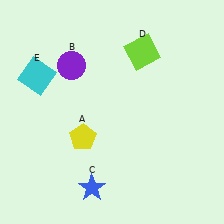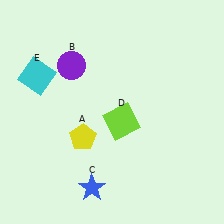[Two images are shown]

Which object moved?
The lime square (D) moved down.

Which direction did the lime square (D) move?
The lime square (D) moved down.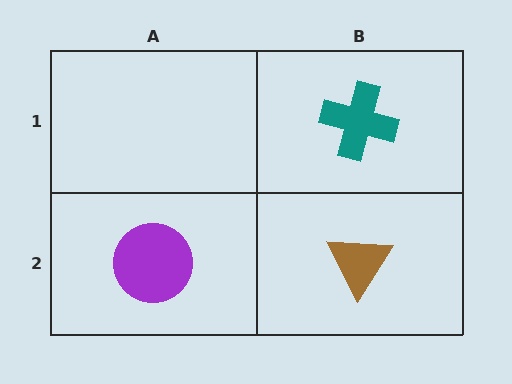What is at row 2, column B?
A brown triangle.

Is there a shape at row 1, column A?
No, that cell is empty.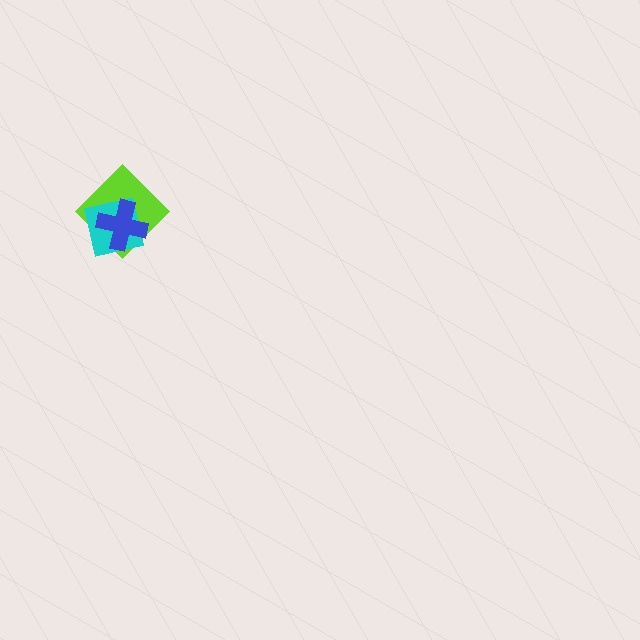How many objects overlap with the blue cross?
2 objects overlap with the blue cross.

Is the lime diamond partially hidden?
Yes, it is partially covered by another shape.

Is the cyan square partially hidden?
Yes, it is partially covered by another shape.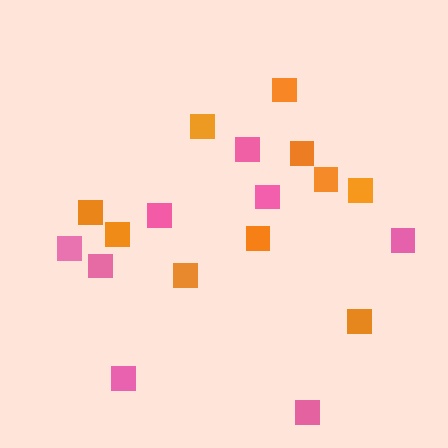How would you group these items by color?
There are 2 groups: one group of pink squares (8) and one group of orange squares (10).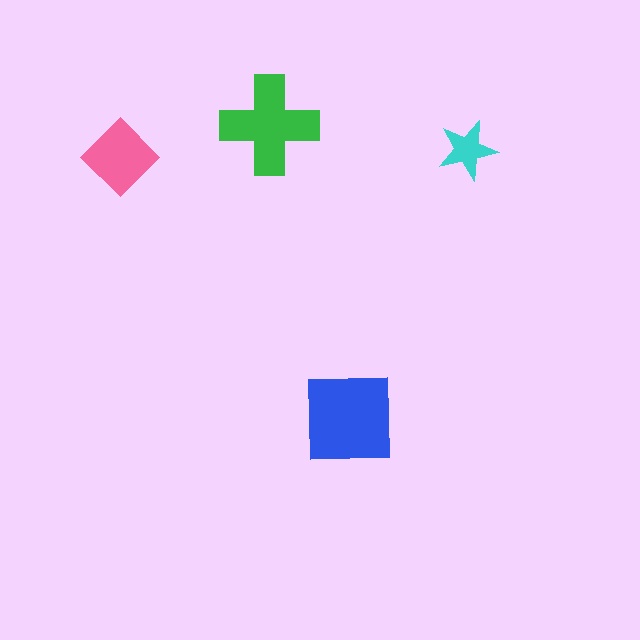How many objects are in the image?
There are 4 objects in the image.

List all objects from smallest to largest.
The cyan star, the pink diamond, the green cross, the blue square.